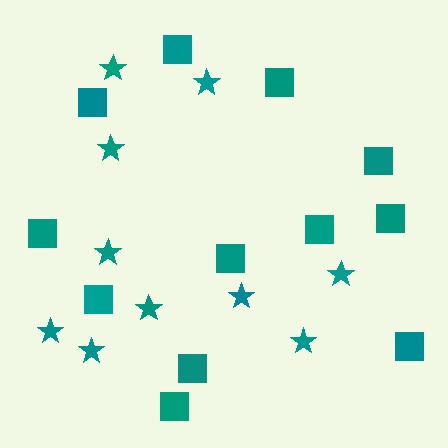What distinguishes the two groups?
There are 2 groups: one group of squares (12) and one group of stars (10).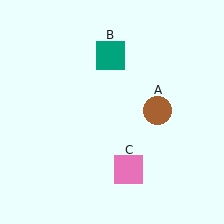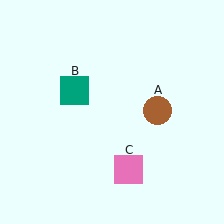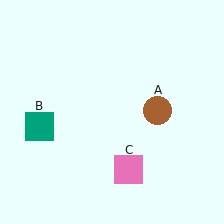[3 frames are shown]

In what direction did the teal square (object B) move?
The teal square (object B) moved down and to the left.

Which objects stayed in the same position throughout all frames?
Brown circle (object A) and pink square (object C) remained stationary.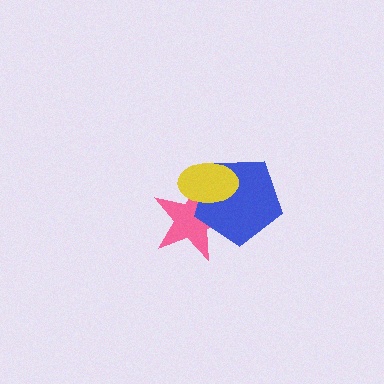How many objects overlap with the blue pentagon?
2 objects overlap with the blue pentagon.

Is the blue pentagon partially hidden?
Yes, it is partially covered by another shape.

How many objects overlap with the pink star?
2 objects overlap with the pink star.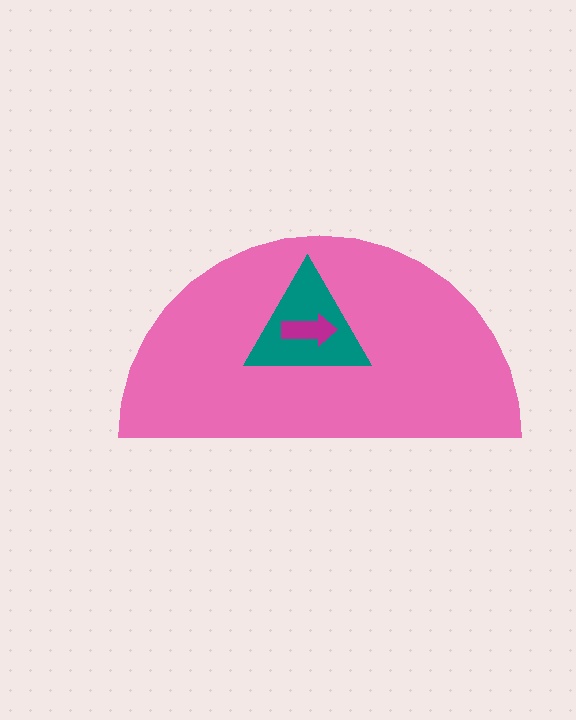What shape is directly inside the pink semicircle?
The teal triangle.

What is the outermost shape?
The pink semicircle.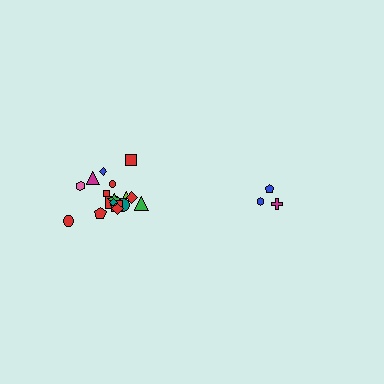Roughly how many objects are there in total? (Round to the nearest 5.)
Roughly 20 objects in total.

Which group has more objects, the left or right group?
The left group.